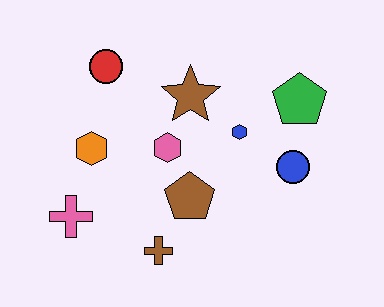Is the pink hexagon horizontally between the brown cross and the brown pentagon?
Yes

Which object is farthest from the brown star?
The pink cross is farthest from the brown star.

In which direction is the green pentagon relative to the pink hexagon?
The green pentagon is to the right of the pink hexagon.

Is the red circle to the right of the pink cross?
Yes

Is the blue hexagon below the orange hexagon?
No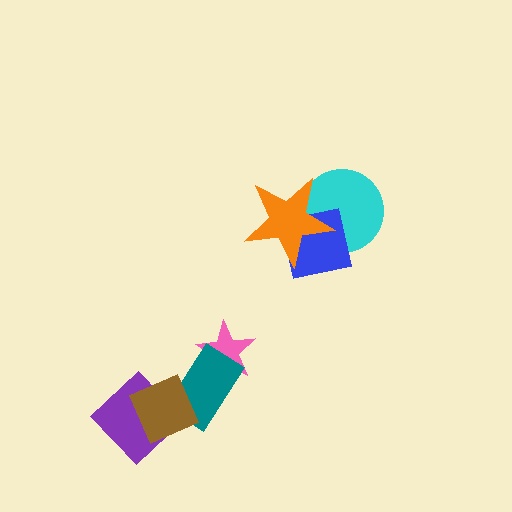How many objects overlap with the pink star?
1 object overlaps with the pink star.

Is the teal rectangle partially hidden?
Yes, it is partially covered by another shape.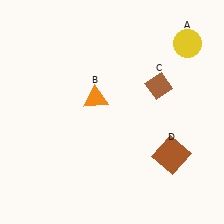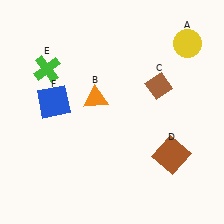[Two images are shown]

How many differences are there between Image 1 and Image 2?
There are 2 differences between the two images.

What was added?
A green cross (E), a blue square (F) were added in Image 2.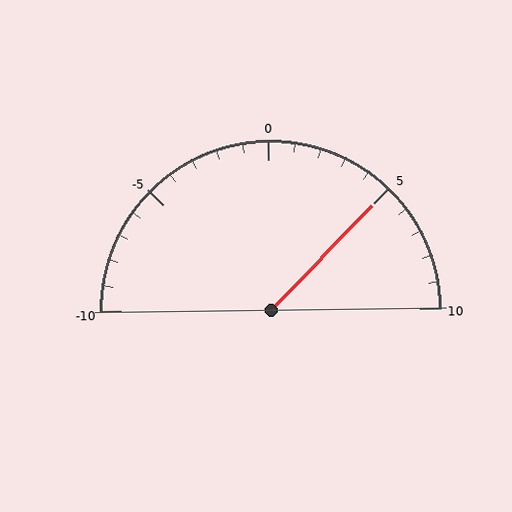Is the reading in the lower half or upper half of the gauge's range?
The reading is in the upper half of the range (-10 to 10).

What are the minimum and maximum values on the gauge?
The gauge ranges from -10 to 10.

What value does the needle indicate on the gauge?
The needle indicates approximately 5.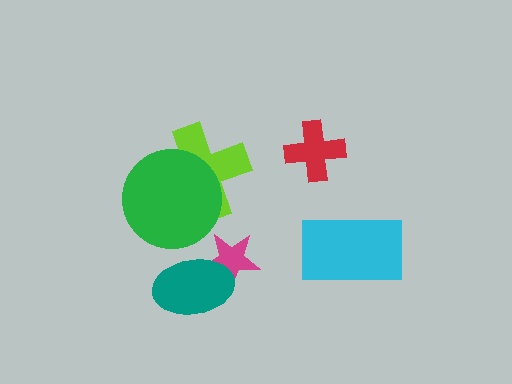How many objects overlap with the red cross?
0 objects overlap with the red cross.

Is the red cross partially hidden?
No, no other shape covers it.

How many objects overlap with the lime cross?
1 object overlaps with the lime cross.